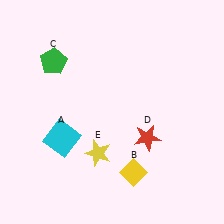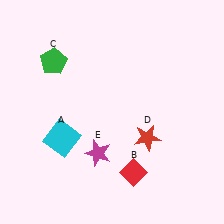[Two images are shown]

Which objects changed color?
B changed from yellow to red. E changed from yellow to magenta.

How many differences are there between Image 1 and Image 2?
There are 2 differences between the two images.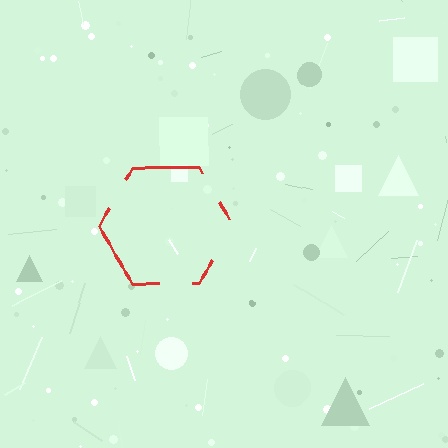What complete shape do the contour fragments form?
The contour fragments form a hexagon.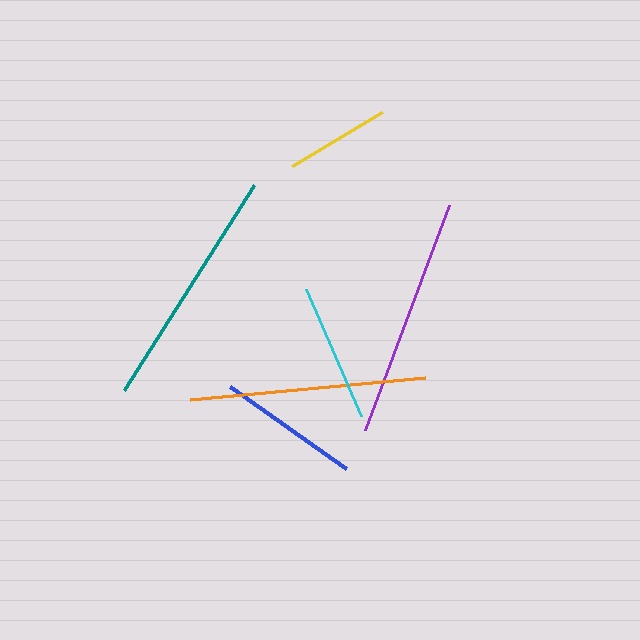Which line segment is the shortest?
The yellow line is the shortest at approximately 105 pixels.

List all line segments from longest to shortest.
From longest to shortest: teal, purple, orange, blue, cyan, yellow.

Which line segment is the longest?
The teal line is the longest at approximately 243 pixels.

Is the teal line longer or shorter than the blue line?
The teal line is longer than the blue line.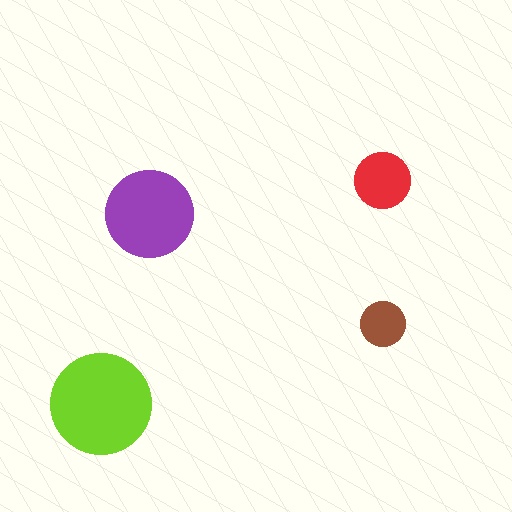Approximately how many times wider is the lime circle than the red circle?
About 2 times wider.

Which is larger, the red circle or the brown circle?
The red one.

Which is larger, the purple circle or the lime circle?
The lime one.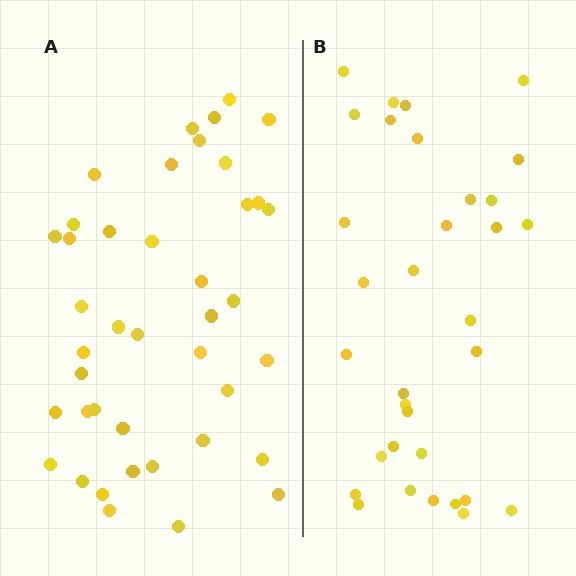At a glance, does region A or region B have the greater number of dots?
Region A (the left region) has more dots.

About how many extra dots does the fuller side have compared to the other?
Region A has roughly 8 or so more dots than region B.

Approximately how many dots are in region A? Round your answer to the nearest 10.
About 40 dots. (The exact count is 41, which rounds to 40.)